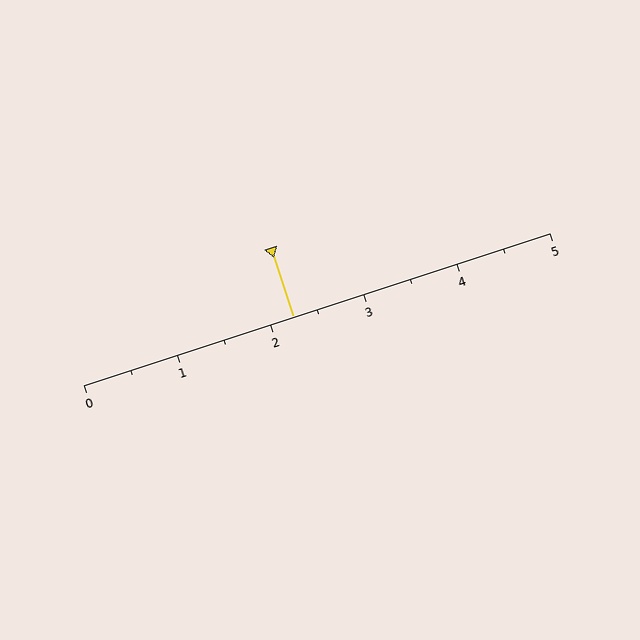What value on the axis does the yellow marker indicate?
The marker indicates approximately 2.2.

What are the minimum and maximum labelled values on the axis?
The axis runs from 0 to 5.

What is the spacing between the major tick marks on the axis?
The major ticks are spaced 1 apart.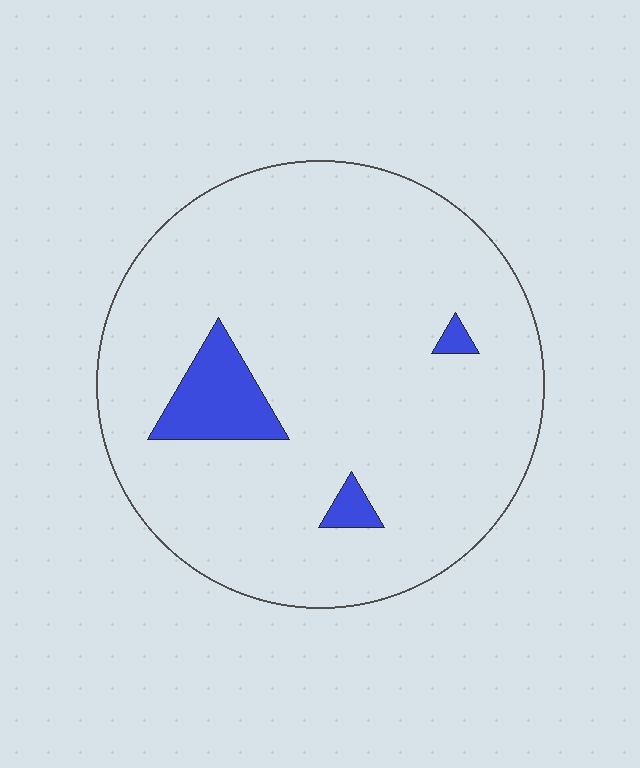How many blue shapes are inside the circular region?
3.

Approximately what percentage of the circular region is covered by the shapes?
Approximately 5%.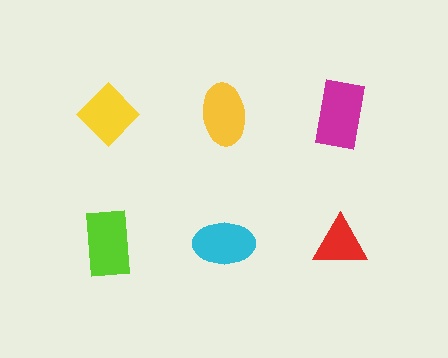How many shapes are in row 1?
3 shapes.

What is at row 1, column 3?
A magenta rectangle.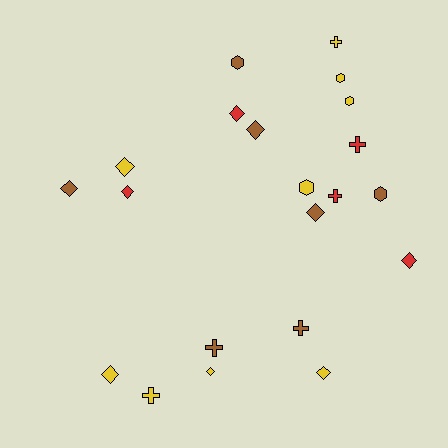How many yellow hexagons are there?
There are 3 yellow hexagons.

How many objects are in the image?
There are 21 objects.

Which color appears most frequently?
Yellow, with 9 objects.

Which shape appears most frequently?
Diamond, with 10 objects.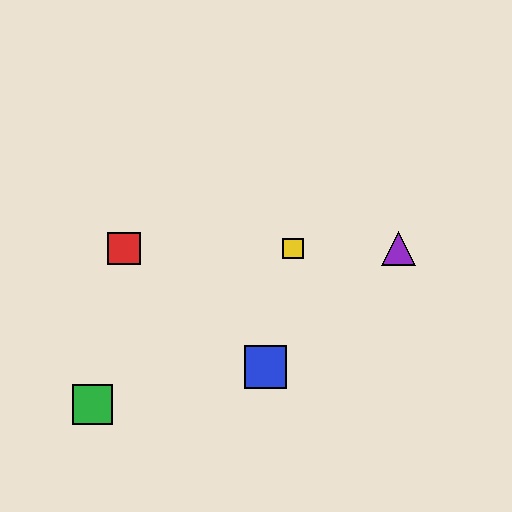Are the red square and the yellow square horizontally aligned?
Yes, both are at y≈249.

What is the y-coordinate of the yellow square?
The yellow square is at y≈249.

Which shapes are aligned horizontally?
The red square, the yellow square, the purple triangle are aligned horizontally.